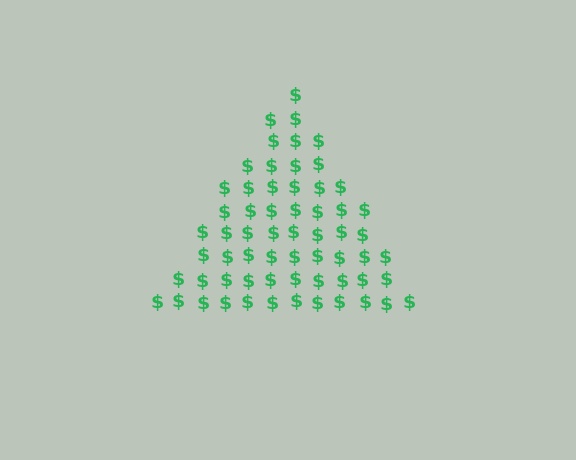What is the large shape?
The large shape is a triangle.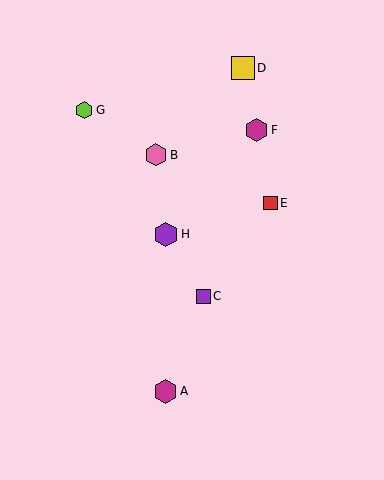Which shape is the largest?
The purple hexagon (labeled H) is the largest.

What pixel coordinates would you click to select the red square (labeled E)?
Click at (270, 203) to select the red square E.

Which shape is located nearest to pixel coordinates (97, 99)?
The lime hexagon (labeled G) at (84, 110) is nearest to that location.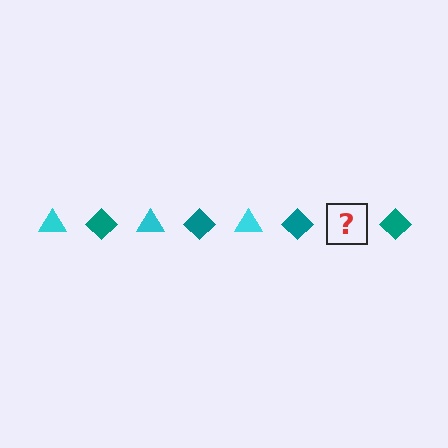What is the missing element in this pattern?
The missing element is a cyan triangle.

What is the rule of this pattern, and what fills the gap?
The rule is that the pattern alternates between cyan triangle and teal diamond. The gap should be filled with a cyan triangle.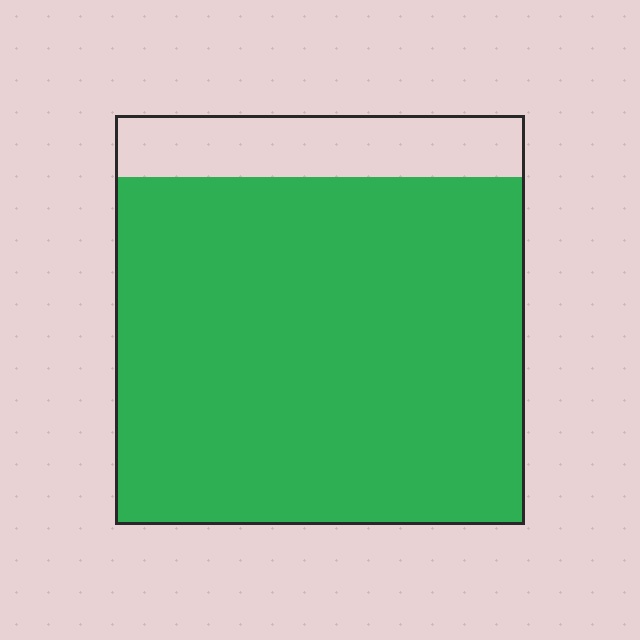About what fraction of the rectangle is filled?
About five sixths (5/6).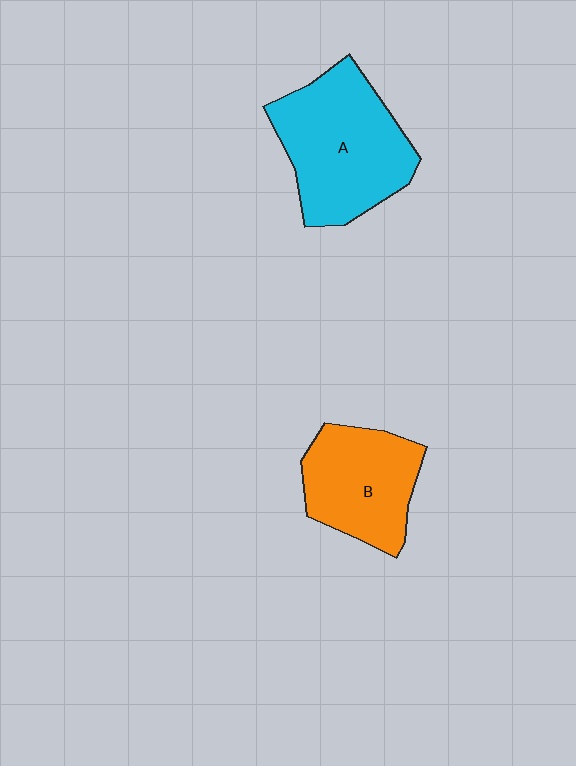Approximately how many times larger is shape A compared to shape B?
Approximately 1.4 times.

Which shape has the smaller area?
Shape B (orange).